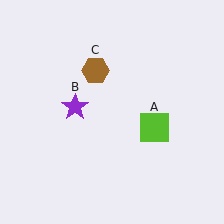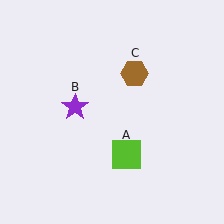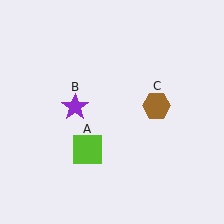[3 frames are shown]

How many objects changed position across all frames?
2 objects changed position: lime square (object A), brown hexagon (object C).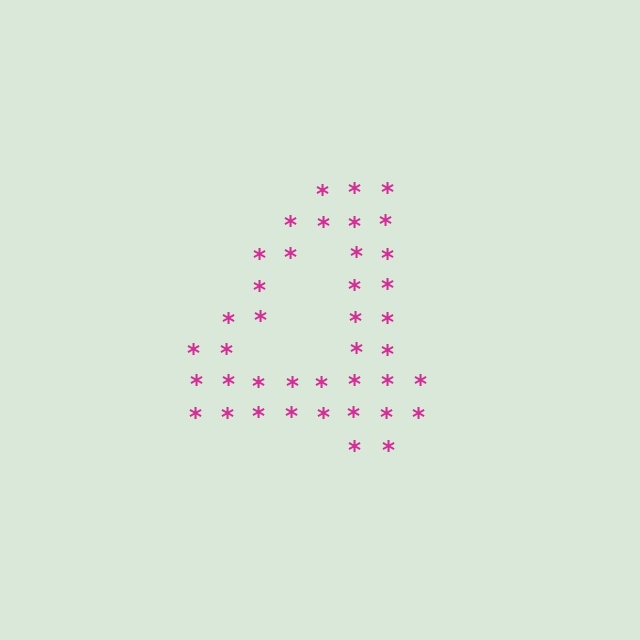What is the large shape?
The large shape is the digit 4.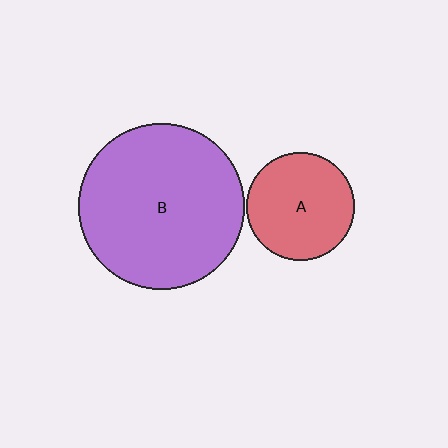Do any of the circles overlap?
No, none of the circles overlap.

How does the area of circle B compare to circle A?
Approximately 2.4 times.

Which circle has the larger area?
Circle B (purple).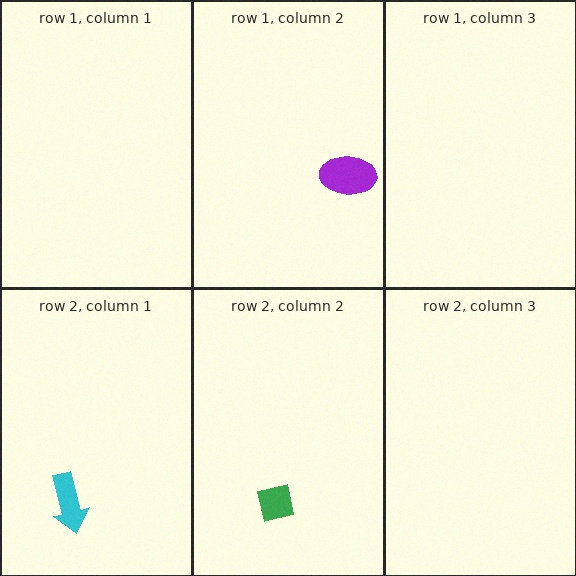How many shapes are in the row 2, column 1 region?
1.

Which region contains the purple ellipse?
The row 1, column 2 region.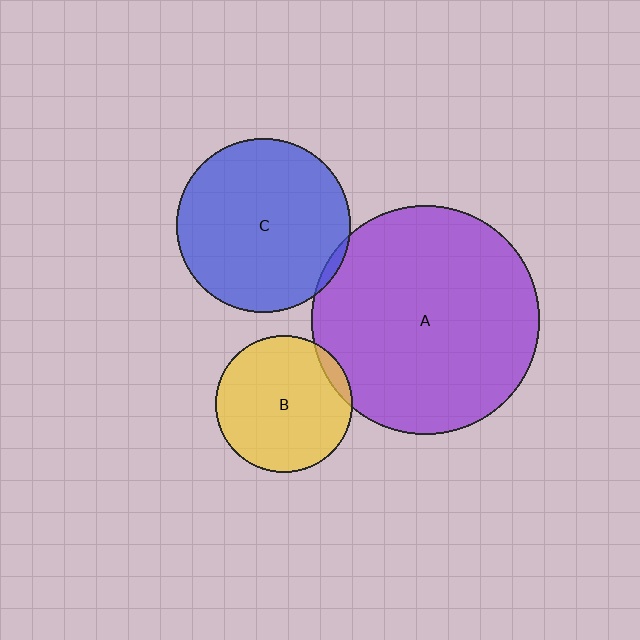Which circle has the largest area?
Circle A (purple).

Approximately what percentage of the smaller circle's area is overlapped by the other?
Approximately 5%.